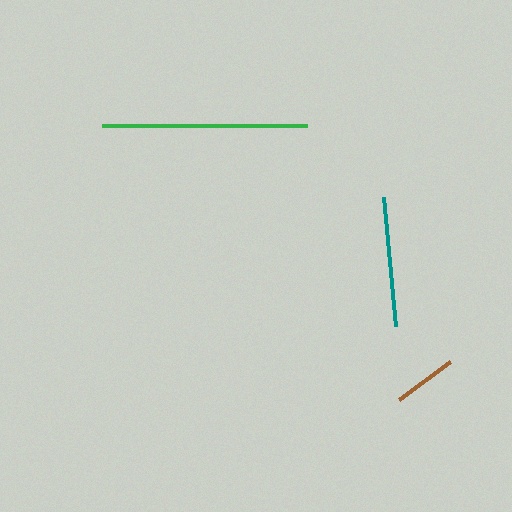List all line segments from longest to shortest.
From longest to shortest: green, teal, brown.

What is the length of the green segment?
The green segment is approximately 205 pixels long.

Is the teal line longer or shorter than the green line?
The green line is longer than the teal line.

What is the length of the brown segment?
The brown segment is approximately 64 pixels long.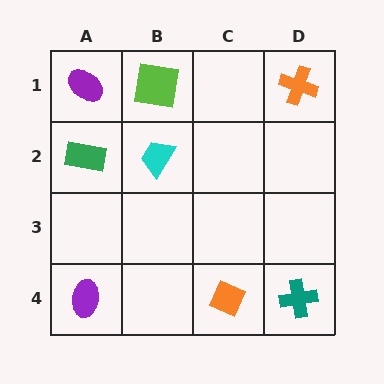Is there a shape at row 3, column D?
No, that cell is empty.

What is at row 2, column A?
A green rectangle.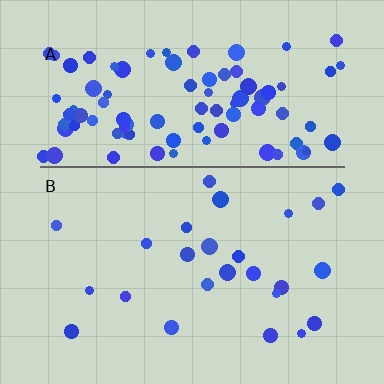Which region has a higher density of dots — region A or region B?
A (the top).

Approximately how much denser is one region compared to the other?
Approximately 3.9× — region A over region B.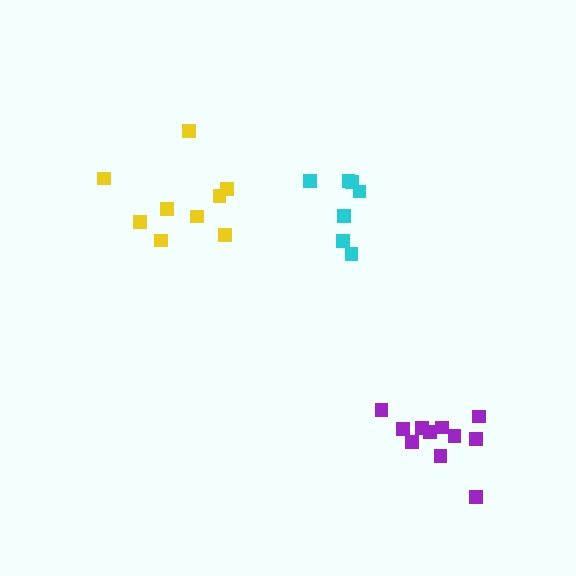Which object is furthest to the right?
The purple cluster is rightmost.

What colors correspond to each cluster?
The clusters are colored: purple, yellow, cyan.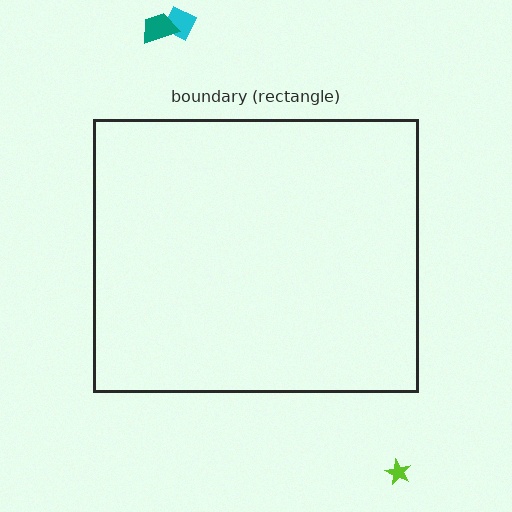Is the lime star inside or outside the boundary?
Outside.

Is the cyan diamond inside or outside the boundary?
Outside.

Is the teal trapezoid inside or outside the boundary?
Outside.